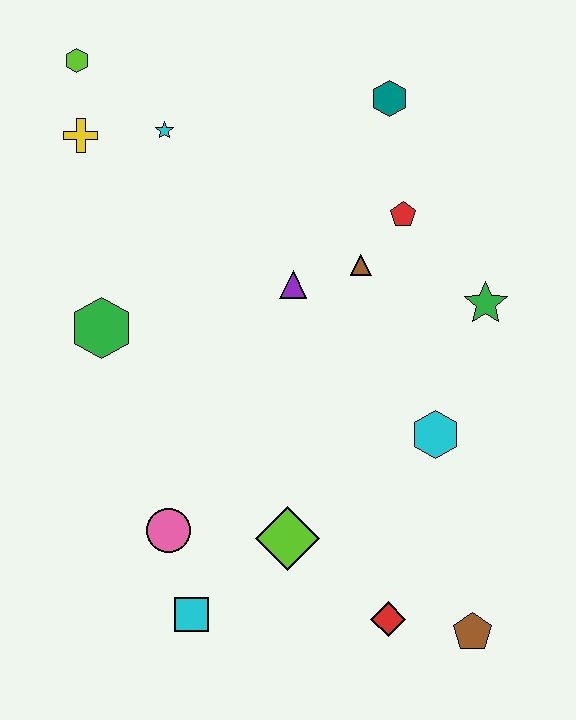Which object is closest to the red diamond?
The brown pentagon is closest to the red diamond.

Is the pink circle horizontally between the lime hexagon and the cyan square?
Yes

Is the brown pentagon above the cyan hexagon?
No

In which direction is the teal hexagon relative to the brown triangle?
The teal hexagon is above the brown triangle.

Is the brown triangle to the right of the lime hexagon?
Yes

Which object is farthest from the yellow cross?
The brown pentagon is farthest from the yellow cross.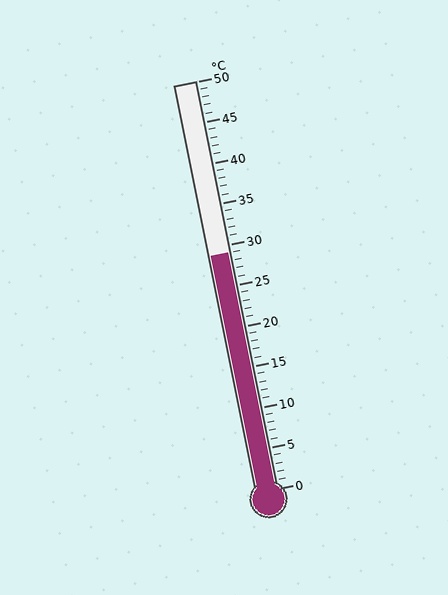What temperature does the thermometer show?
The thermometer shows approximately 29°C.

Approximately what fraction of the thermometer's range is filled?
The thermometer is filled to approximately 60% of its range.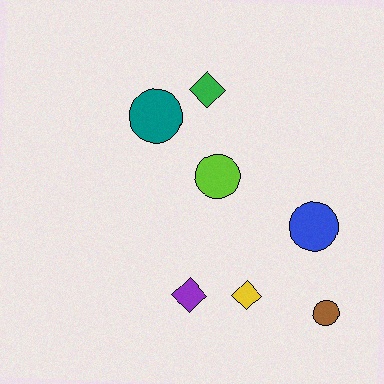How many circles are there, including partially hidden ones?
There are 4 circles.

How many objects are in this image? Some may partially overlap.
There are 7 objects.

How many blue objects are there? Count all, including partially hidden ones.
There is 1 blue object.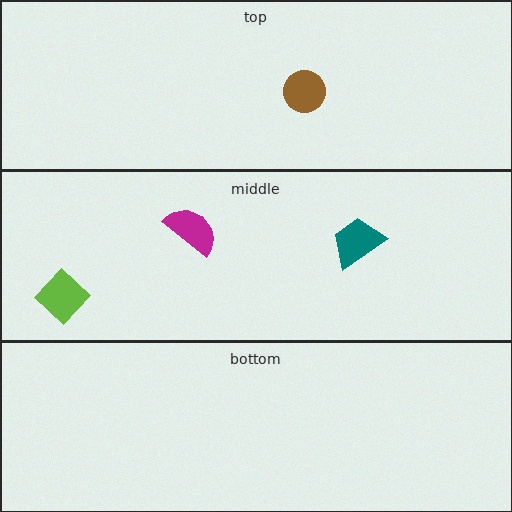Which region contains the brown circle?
The top region.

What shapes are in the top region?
The brown circle.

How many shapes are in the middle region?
3.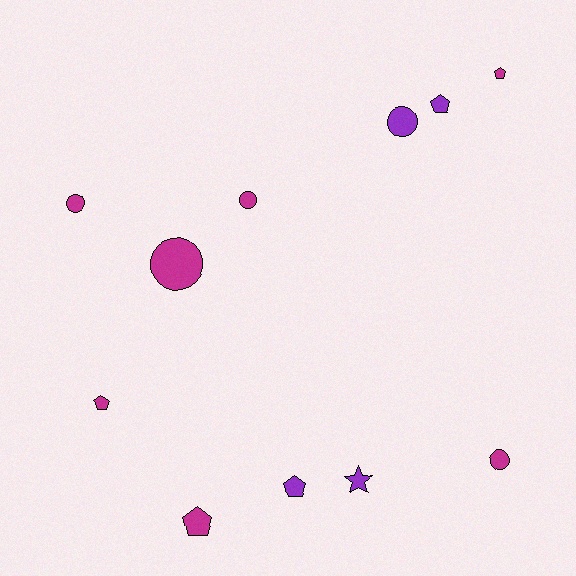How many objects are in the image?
There are 11 objects.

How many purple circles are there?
There is 1 purple circle.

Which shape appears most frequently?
Pentagon, with 5 objects.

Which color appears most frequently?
Magenta, with 7 objects.